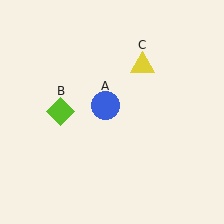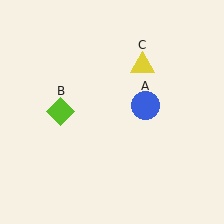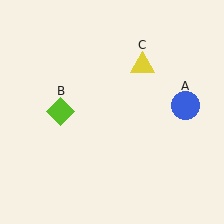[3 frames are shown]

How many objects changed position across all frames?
1 object changed position: blue circle (object A).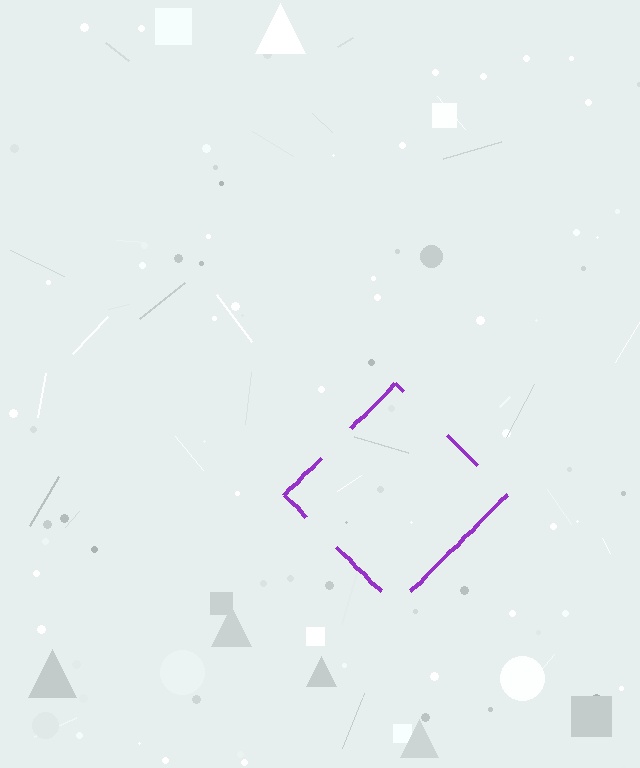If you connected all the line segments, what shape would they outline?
They would outline a diamond.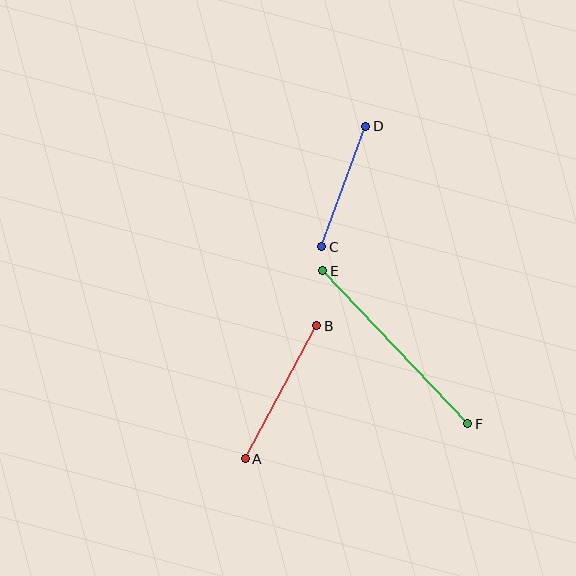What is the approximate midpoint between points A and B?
The midpoint is at approximately (281, 392) pixels.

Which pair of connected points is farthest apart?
Points E and F are farthest apart.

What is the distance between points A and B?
The distance is approximately 151 pixels.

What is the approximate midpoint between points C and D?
The midpoint is at approximately (344, 186) pixels.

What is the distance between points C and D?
The distance is approximately 128 pixels.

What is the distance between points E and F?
The distance is approximately 211 pixels.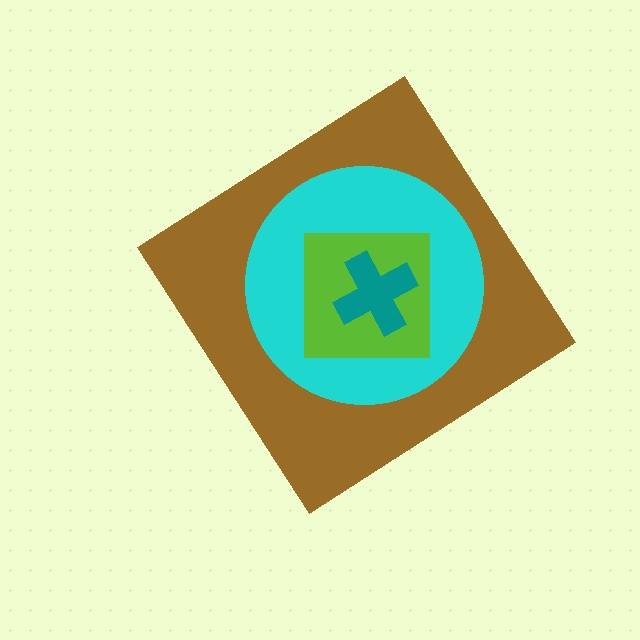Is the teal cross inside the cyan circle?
Yes.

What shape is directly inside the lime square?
The teal cross.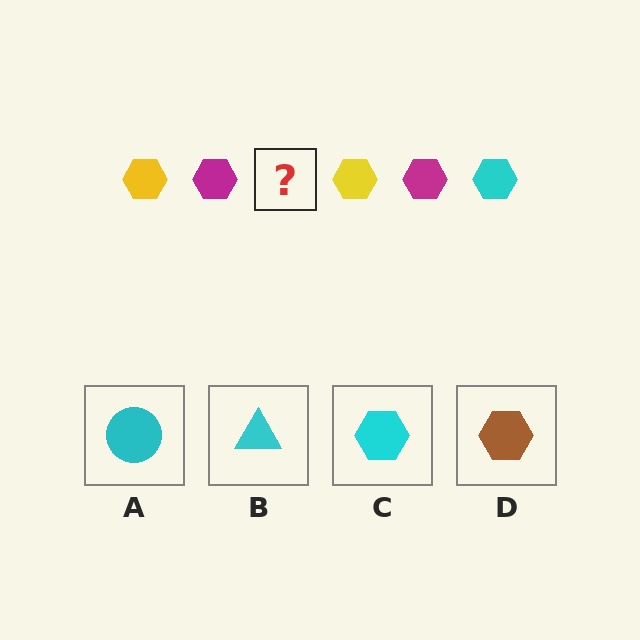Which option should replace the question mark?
Option C.